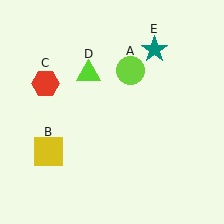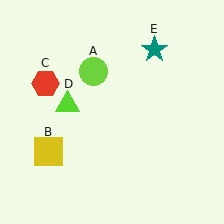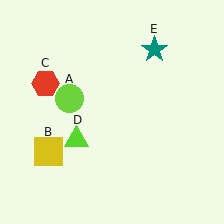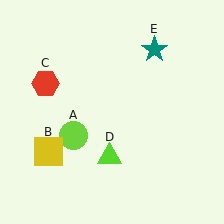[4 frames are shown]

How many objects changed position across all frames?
2 objects changed position: lime circle (object A), lime triangle (object D).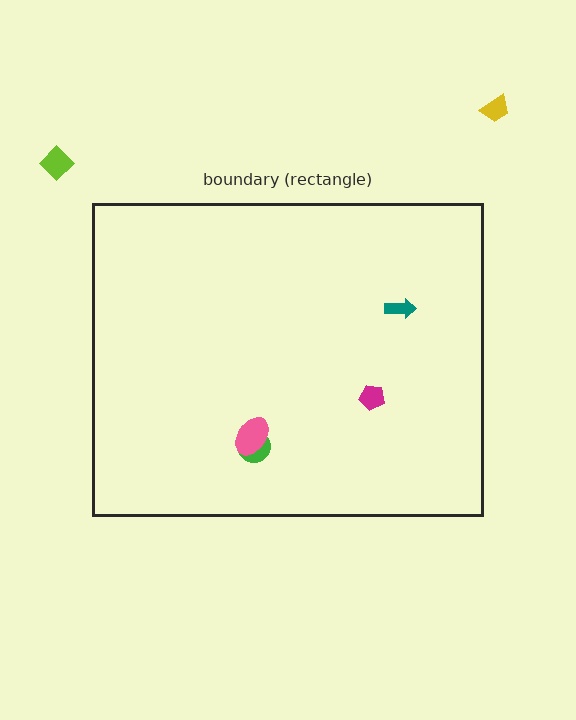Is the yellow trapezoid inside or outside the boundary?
Outside.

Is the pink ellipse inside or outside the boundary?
Inside.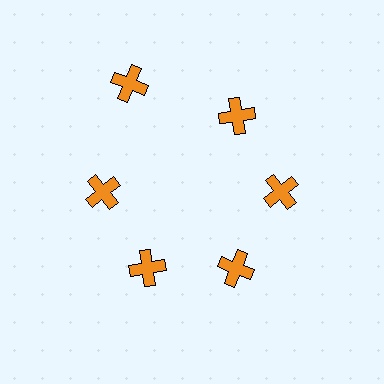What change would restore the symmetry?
The symmetry would be restored by moving it inward, back onto the ring so that all 6 crosses sit at equal angles and equal distance from the center.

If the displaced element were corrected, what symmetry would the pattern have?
It would have 6-fold rotational symmetry — the pattern would map onto itself every 60 degrees.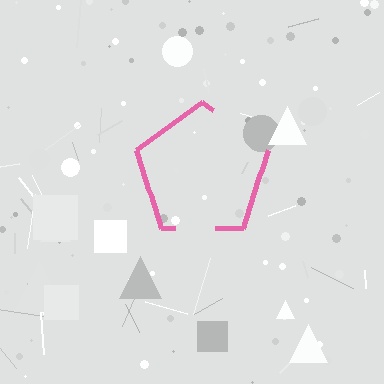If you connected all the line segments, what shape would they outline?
They would outline a pentagon.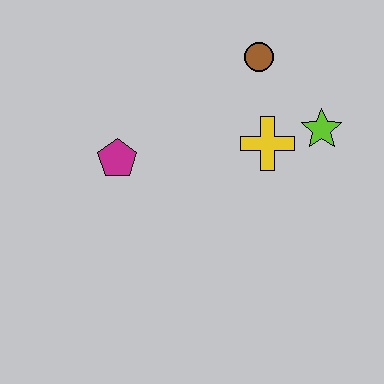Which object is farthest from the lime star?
The magenta pentagon is farthest from the lime star.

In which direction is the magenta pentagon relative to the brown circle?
The magenta pentagon is to the left of the brown circle.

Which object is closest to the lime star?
The yellow cross is closest to the lime star.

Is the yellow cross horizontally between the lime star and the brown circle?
Yes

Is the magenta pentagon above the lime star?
No